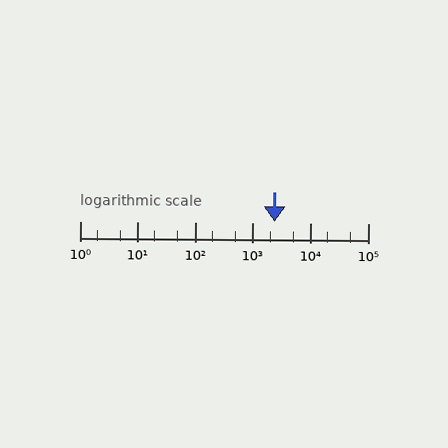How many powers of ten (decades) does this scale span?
The scale spans 5 decades, from 1 to 100000.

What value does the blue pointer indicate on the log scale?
The pointer indicates approximately 2400.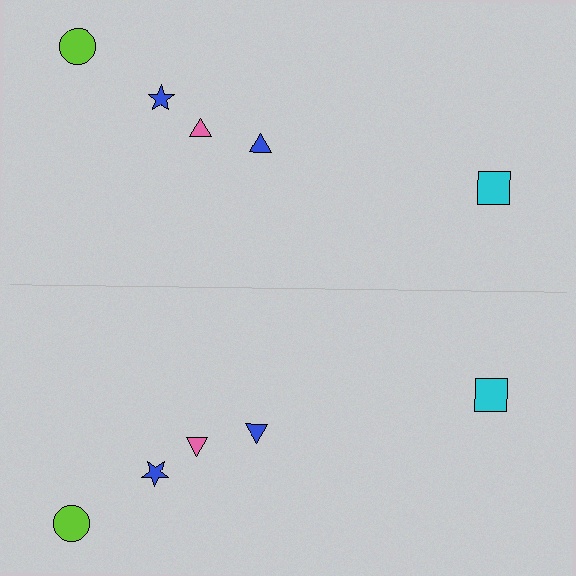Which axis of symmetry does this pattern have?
The pattern has a horizontal axis of symmetry running through the center of the image.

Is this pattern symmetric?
Yes, this pattern has bilateral (reflection) symmetry.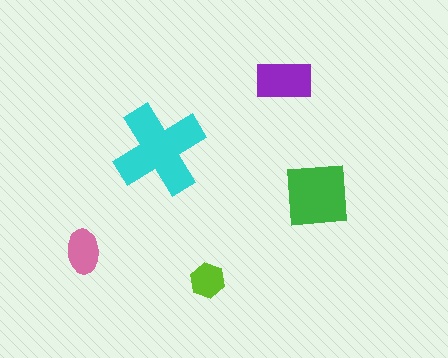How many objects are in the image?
There are 5 objects in the image.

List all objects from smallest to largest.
The lime hexagon, the pink ellipse, the purple rectangle, the green square, the cyan cross.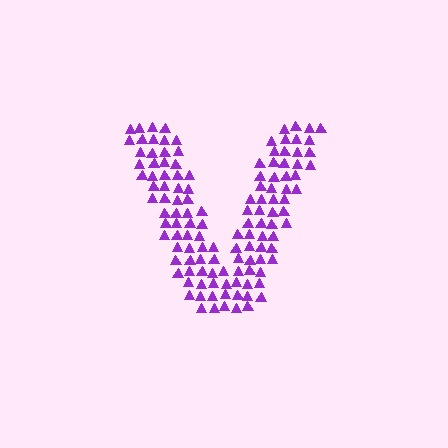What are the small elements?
The small elements are triangles.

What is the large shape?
The large shape is the letter V.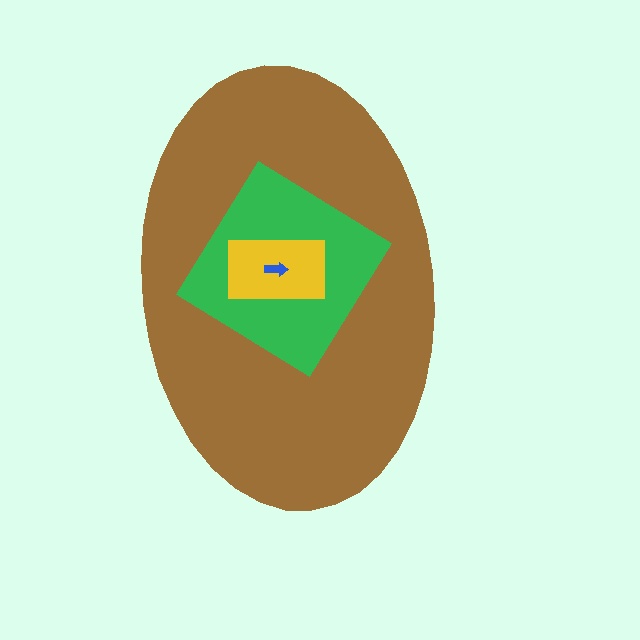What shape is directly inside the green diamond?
The yellow rectangle.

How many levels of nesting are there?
4.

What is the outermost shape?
The brown ellipse.